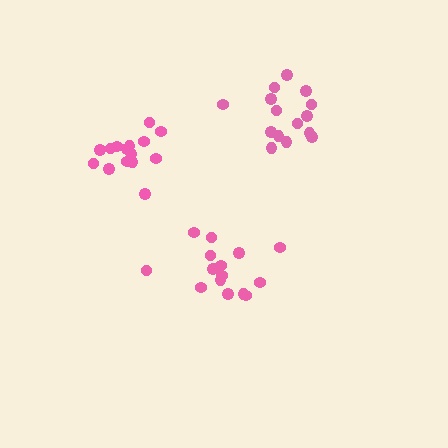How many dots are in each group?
Group 1: 15 dots, Group 2: 15 dots, Group 3: 15 dots (45 total).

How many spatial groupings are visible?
There are 3 spatial groupings.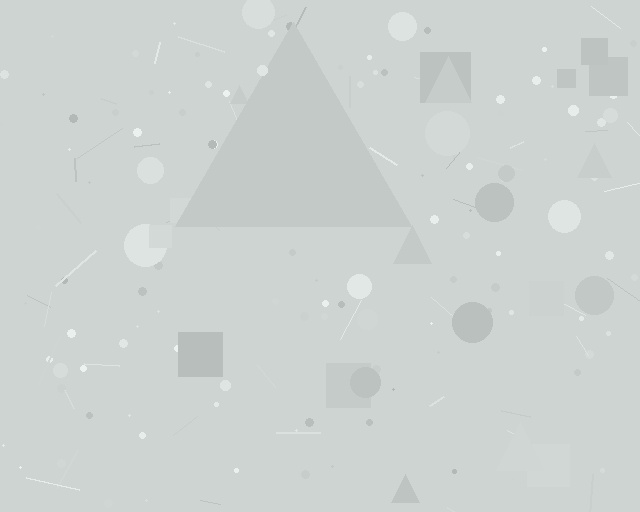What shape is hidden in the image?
A triangle is hidden in the image.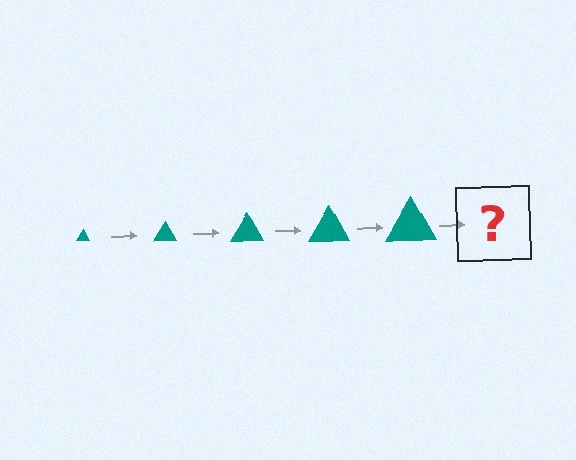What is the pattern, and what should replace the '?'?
The pattern is that the triangle gets progressively larger each step. The '?' should be a teal triangle, larger than the previous one.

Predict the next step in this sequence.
The next step is a teal triangle, larger than the previous one.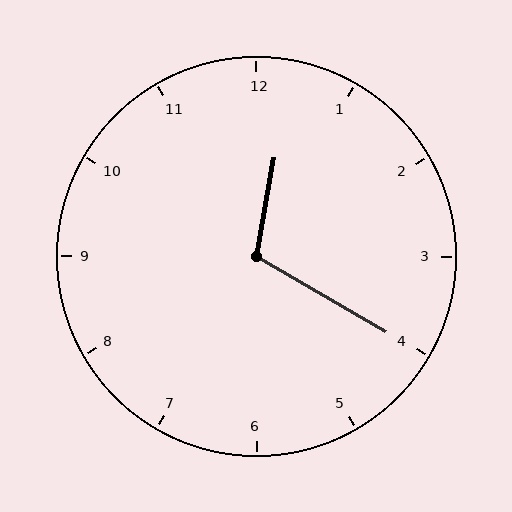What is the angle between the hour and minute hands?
Approximately 110 degrees.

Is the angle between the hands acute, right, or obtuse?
It is obtuse.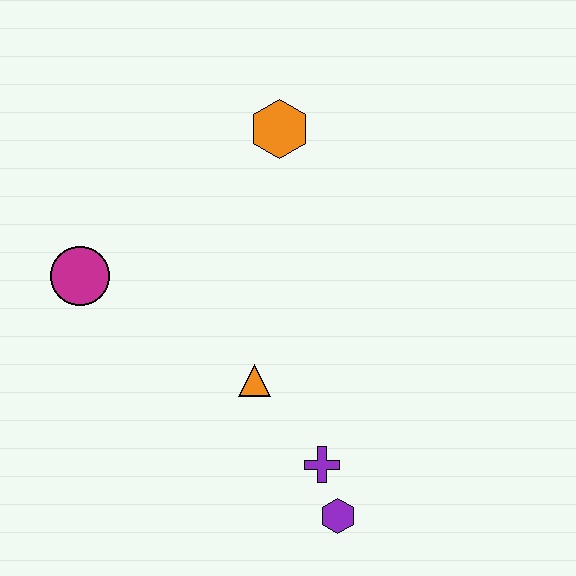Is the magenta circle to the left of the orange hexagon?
Yes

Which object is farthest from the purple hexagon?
The orange hexagon is farthest from the purple hexagon.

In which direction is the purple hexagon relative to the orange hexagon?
The purple hexagon is below the orange hexagon.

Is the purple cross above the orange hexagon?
No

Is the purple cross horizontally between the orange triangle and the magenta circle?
No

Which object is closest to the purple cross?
The purple hexagon is closest to the purple cross.